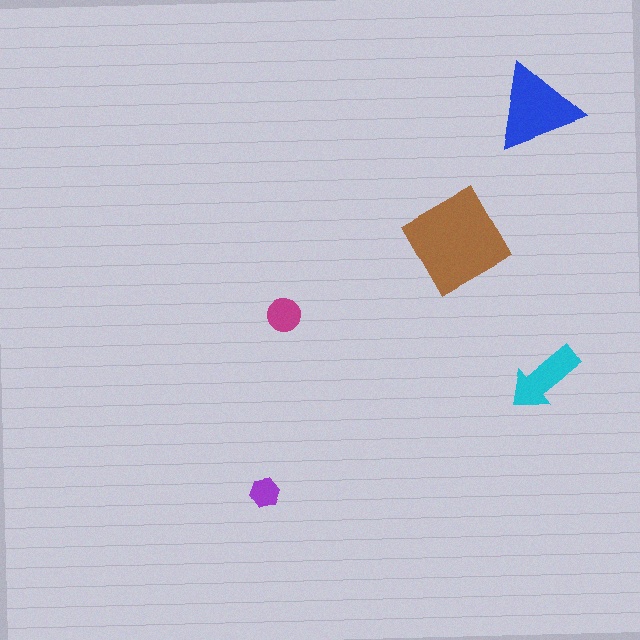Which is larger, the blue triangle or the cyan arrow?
The blue triangle.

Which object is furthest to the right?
The cyan arrow is rightmost.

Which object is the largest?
The brown diamond.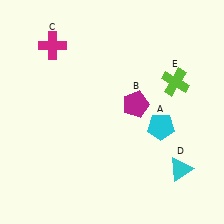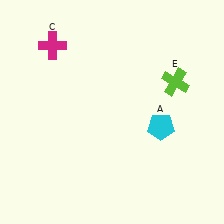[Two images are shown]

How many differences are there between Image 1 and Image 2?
There are 2 differences between the two images.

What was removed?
The cyan triangle (D), the magenta pentagon (B) were removed in Image 2.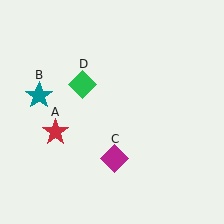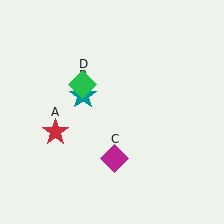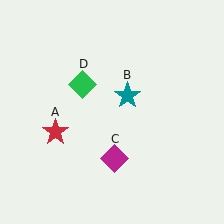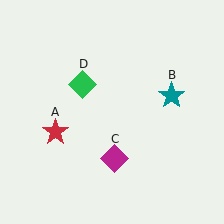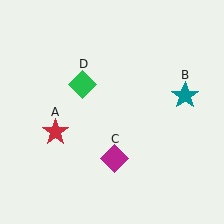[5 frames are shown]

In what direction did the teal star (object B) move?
The teal star (object B) moved right.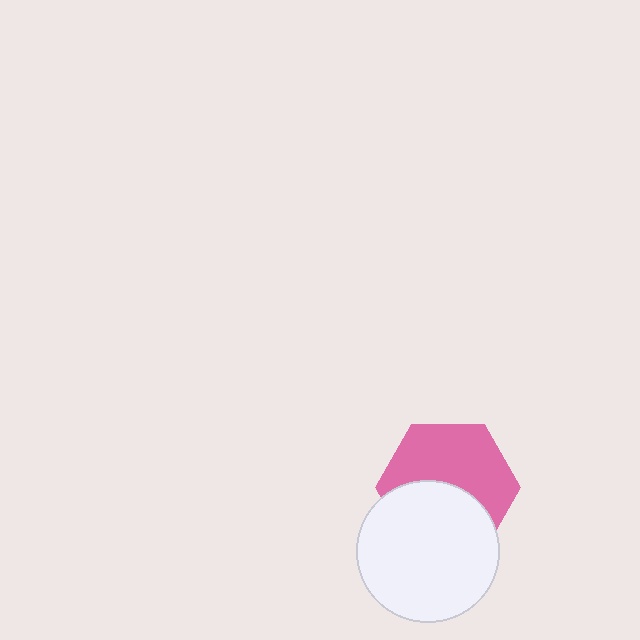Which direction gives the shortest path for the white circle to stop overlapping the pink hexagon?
Moving down gives the shortest separation.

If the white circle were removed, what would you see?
You would see the complete pink hexagon.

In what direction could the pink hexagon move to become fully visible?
The pink hexagon could move up. That would shift it out from behind the white circle entirely.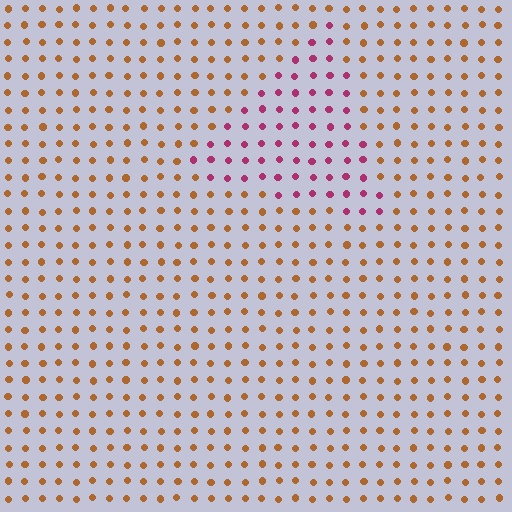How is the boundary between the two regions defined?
The boundary is defined purely by a slight shift in hue (about 58 degrees). Spacing, size, and orientation are identical on both sides.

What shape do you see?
I see a triangle.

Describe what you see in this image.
The image is filled with small brown elements in a uniform arrangement. A triangle-shaped region is visible where the elements are tinted to a slightly different hue, forming a subtle color boundary.